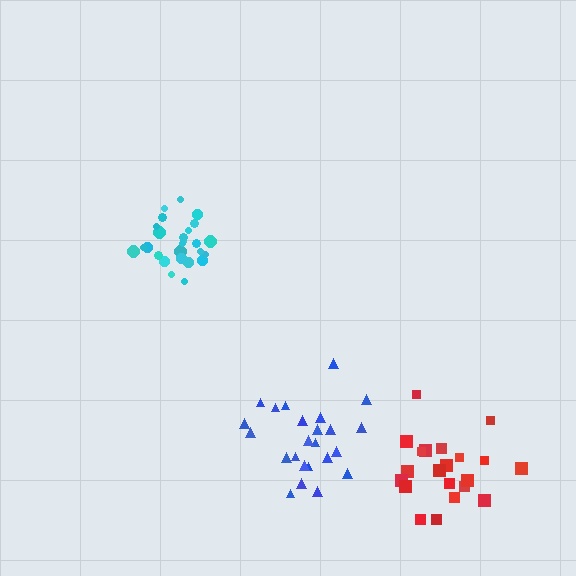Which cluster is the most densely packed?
Cyan.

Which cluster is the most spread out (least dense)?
Blue.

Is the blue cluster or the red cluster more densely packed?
Red.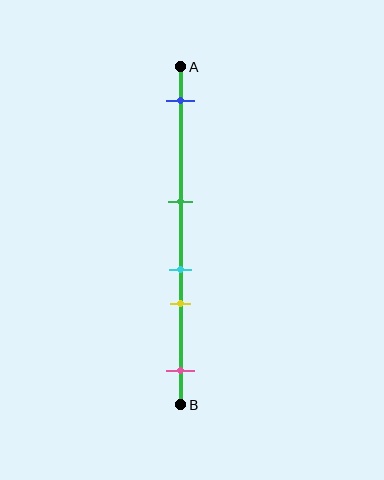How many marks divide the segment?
There are 5 marks dividing the segment.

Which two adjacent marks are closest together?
The cyan and yellow marks are the closest adjacent pair.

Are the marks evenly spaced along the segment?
No, the marks are not evenly spaced.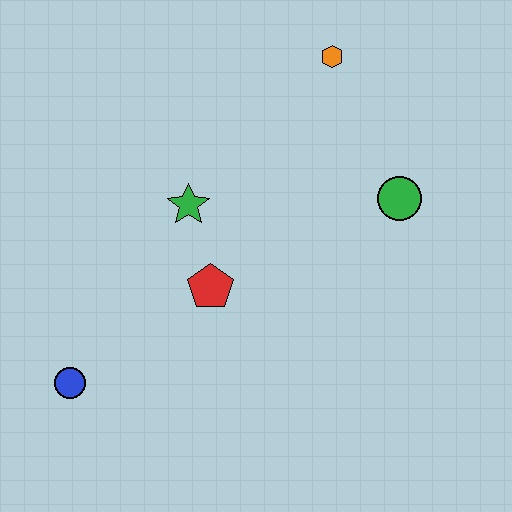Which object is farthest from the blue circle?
The orange hexagon is farthest from the blue circle.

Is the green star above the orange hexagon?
No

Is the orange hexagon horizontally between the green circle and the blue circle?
Yes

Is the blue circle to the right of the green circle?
No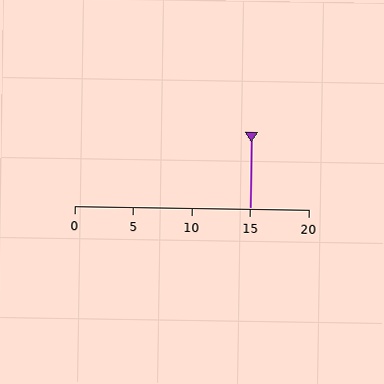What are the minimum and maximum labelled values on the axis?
The axis runs from 0 to 20.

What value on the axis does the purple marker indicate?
The marker indicates approximately 15.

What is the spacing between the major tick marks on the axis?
The major ticks are spaced 5 apart.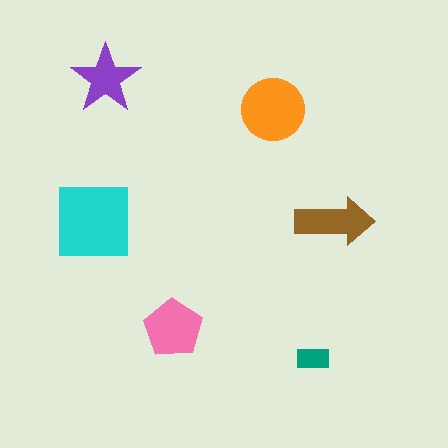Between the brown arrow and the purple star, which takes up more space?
The brown arrow.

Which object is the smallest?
The teal rectangle.